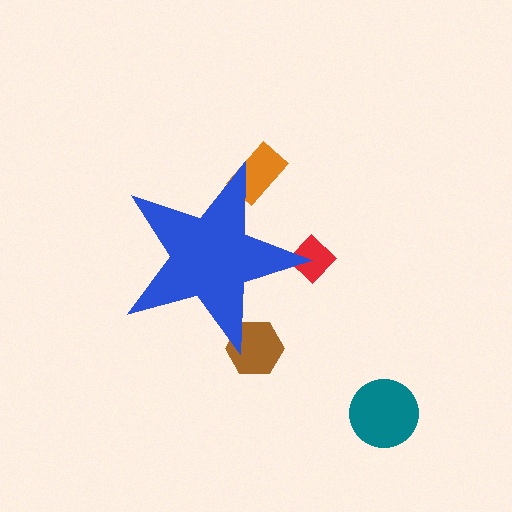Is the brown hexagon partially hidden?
Yes, the brown hexagon is partially hidden behind the blue star.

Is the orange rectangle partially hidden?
Yes, the orange rectangle is partially hidden behind the blue star.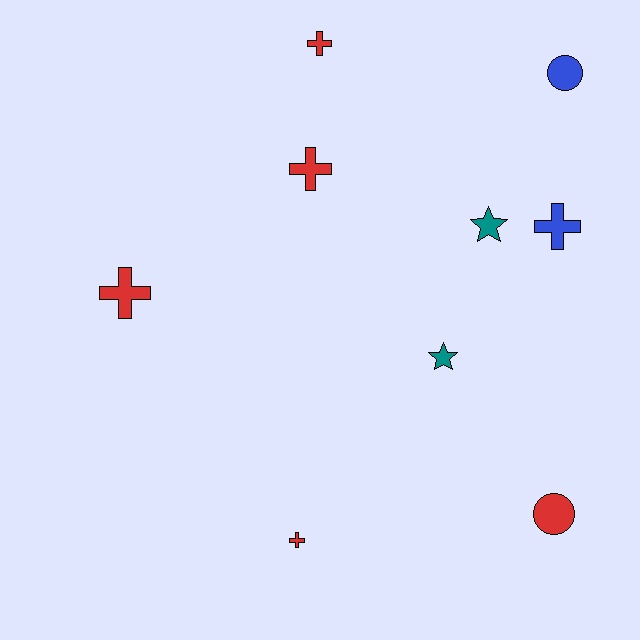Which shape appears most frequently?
Cross, with 5 objects.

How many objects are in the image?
There are 9 objects.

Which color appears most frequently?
Red, with 5 objects.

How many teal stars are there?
There are 2 teal stars.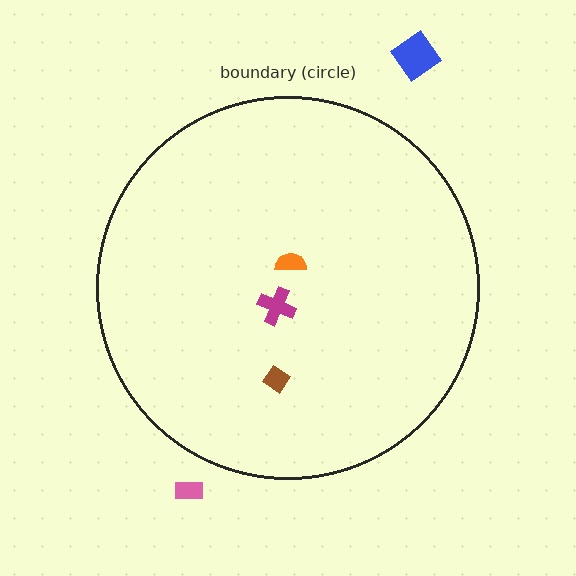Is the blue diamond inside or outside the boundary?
Outside.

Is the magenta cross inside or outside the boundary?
Inside.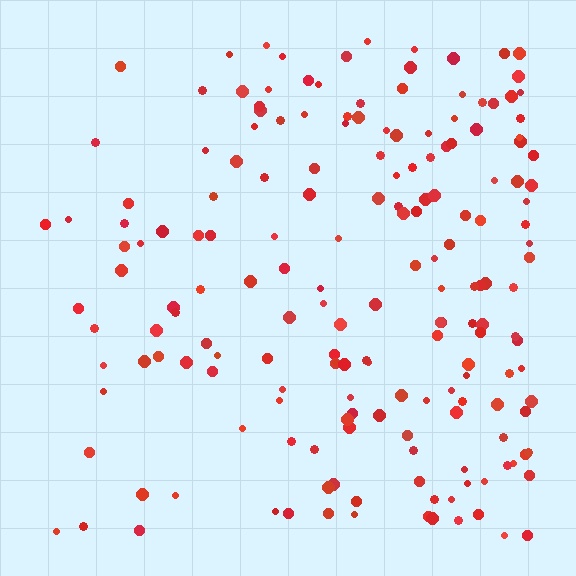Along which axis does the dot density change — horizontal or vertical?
Horizontal.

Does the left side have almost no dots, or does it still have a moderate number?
Still a moderate number, just noticeably fewer than the right.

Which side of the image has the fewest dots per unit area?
The left.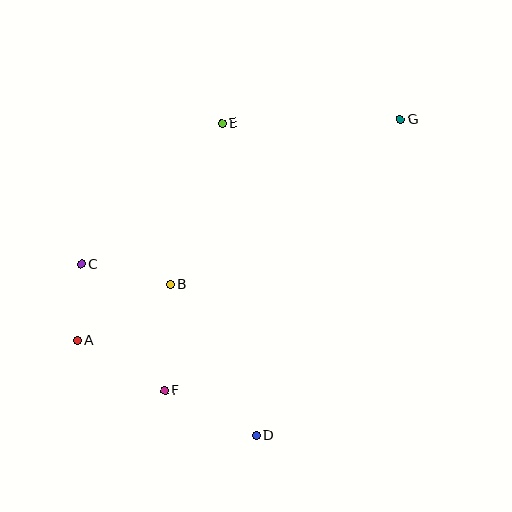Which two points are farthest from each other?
Points A and G are farthest from each other.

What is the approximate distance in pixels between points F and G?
The distance between F and G is approximately 359 pixels.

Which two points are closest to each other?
Points A and C are closest to each other.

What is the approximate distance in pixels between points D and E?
The distance between D and E is approximately 314 pixels.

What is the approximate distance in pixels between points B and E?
The distance between B and E is approximately 170 pixels.